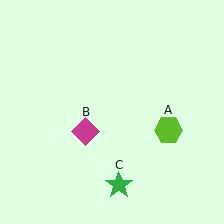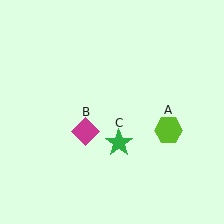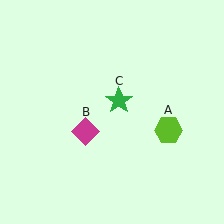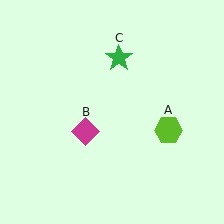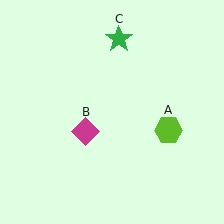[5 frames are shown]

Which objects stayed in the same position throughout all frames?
Lime hexagon (object A) and magenta diamond (object B) remained stationary.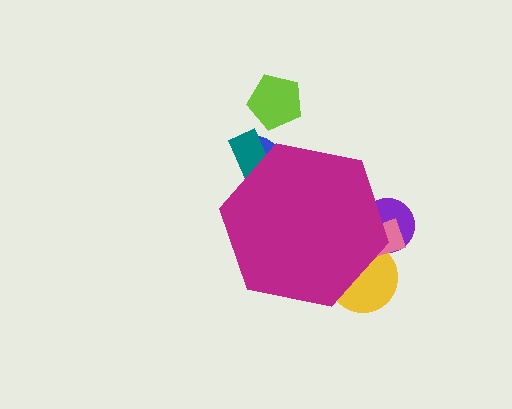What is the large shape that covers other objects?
A magenta hexagon.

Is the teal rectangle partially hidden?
Yes, the teal rectangle is partially hidden behind the magenta hexagon.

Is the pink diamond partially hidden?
Yes, the pink diamond is partially hidden behind the magenta hexagon.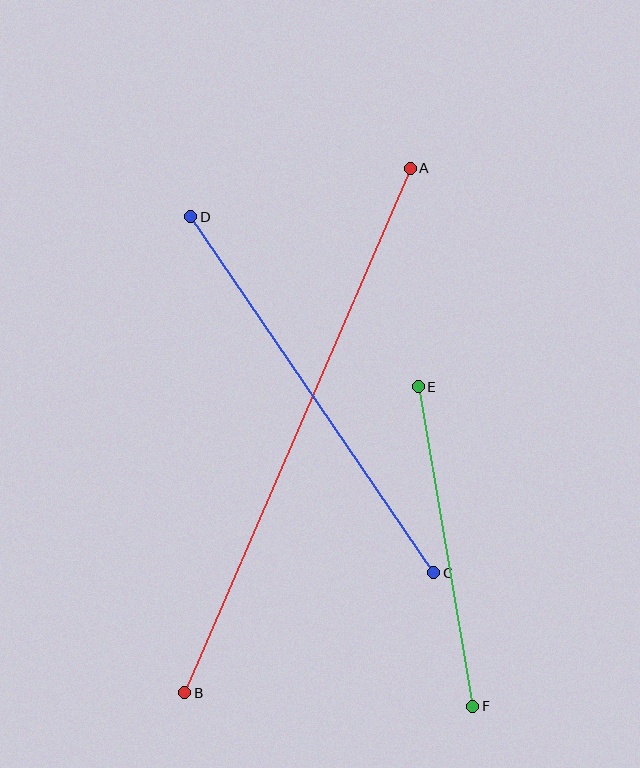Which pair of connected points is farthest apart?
Points A and B are farthest apart.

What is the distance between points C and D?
The distance is approximately 431 pixels.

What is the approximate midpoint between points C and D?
The midpoint is at approximately (312, 395) pixels.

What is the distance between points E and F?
The distance is approximately 324 pixels.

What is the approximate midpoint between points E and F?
The midpoint is at approximately (446, 546) pixels.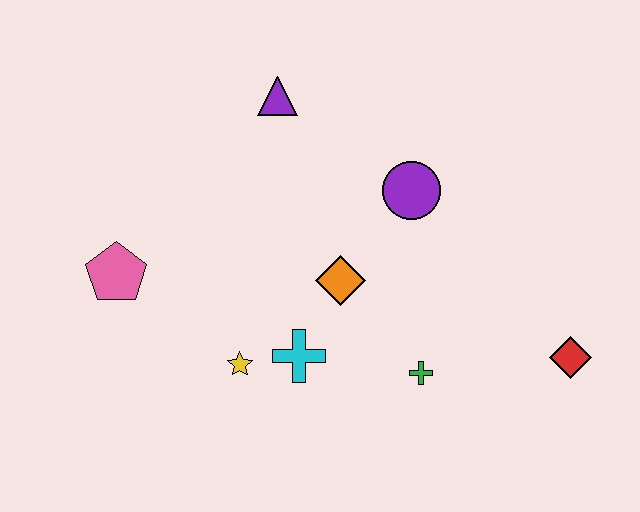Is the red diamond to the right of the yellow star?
Yes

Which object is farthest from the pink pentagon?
The red diamond is farthest from the pink pentagon.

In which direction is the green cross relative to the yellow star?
The green cross is to the right of the yellow star.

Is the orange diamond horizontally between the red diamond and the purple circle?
No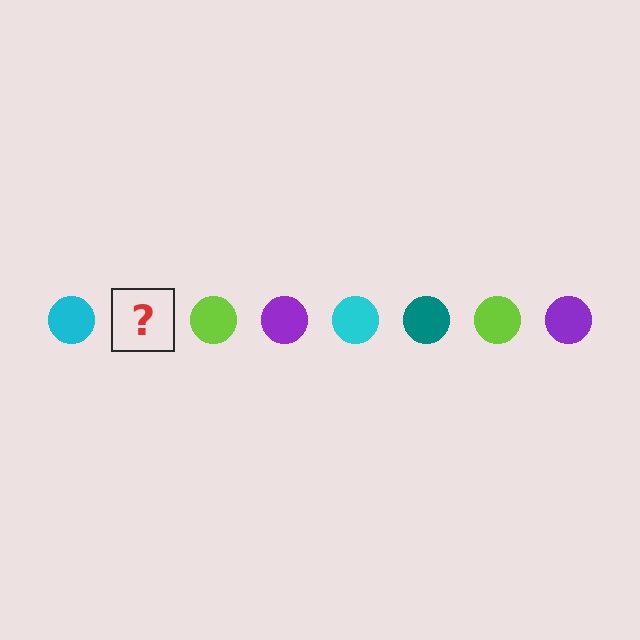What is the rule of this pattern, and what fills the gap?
The rule is that the pattern cycles through cyan, teal, lime, purple circles. The gap should be filled with a teal circle.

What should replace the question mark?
The question mark should be replaced with a teal circle.